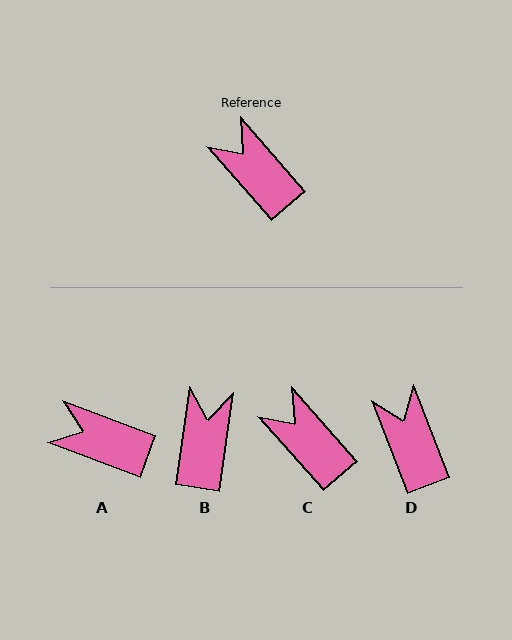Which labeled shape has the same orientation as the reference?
C.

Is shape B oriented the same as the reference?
No, it is off by about 50 degrees.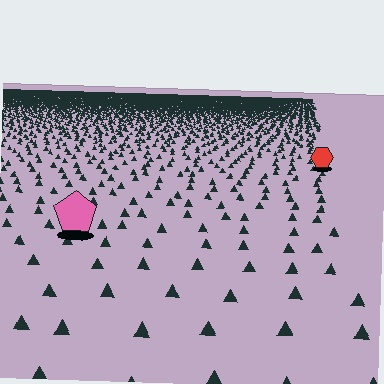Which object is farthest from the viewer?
The red hexagon is farthest from the viewer. It appears smaller and the ground texture around it is denser.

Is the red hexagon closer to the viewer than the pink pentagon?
No. The pink pentagon is closer — you can tell from the texture gradient: the ground texture is coarser near it.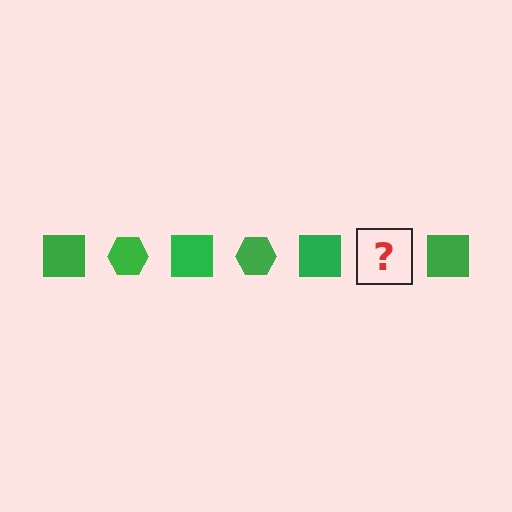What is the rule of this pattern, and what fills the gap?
The rule is that the pattern cycles through square, hexagon shapes in green. The gap should be filled with a green hexagon.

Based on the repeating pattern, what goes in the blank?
The blank should be a green hexagon.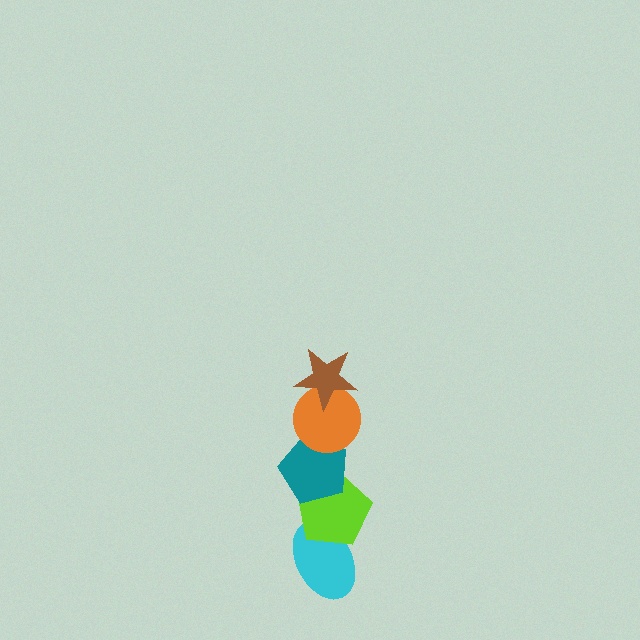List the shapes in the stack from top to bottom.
From top to bottom: the brown star, the orange circle, the teal pentagon, the lime pentagon, the cyan ellipse.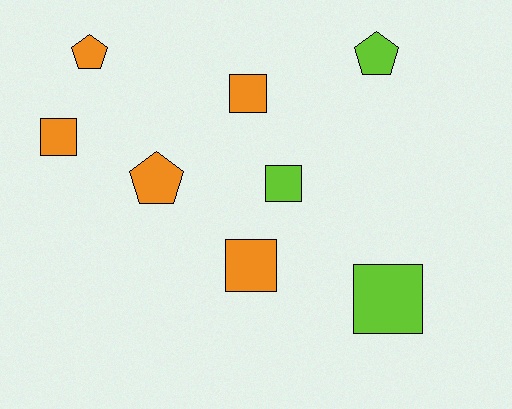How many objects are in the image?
There are 8 objects.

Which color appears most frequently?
Orange, with 5 objects.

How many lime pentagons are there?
There is 1 lime pentagon.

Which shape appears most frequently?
Square, with 5 objects.